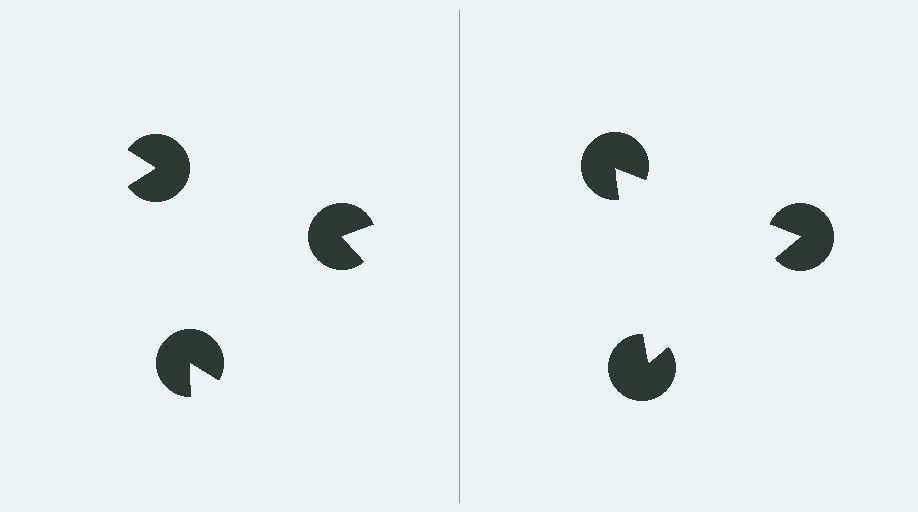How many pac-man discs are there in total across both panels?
6 — 3 on each side.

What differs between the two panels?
The pac-man discs are positioned identically on both sides; only the wedge orientations differ. On the right they align to a triangle; on the left they are misaligned.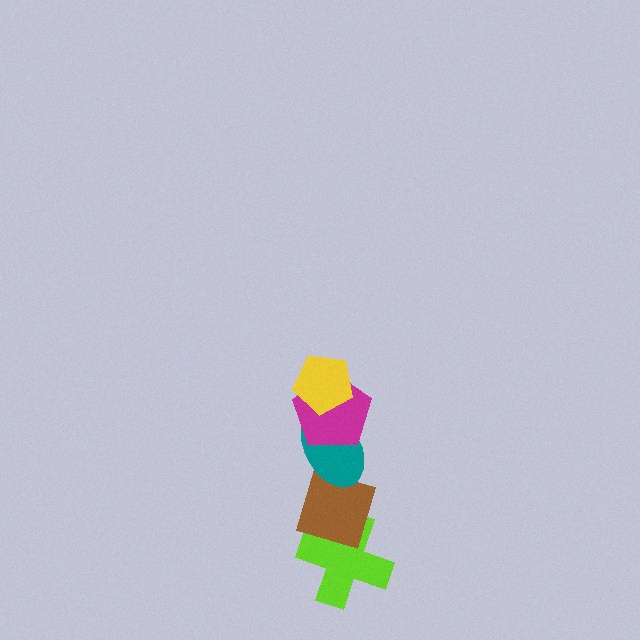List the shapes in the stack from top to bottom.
From top to bottom: the yellow pentagon, the magenta pentagon, the teal ellipse, the brown diamond, the lime cross.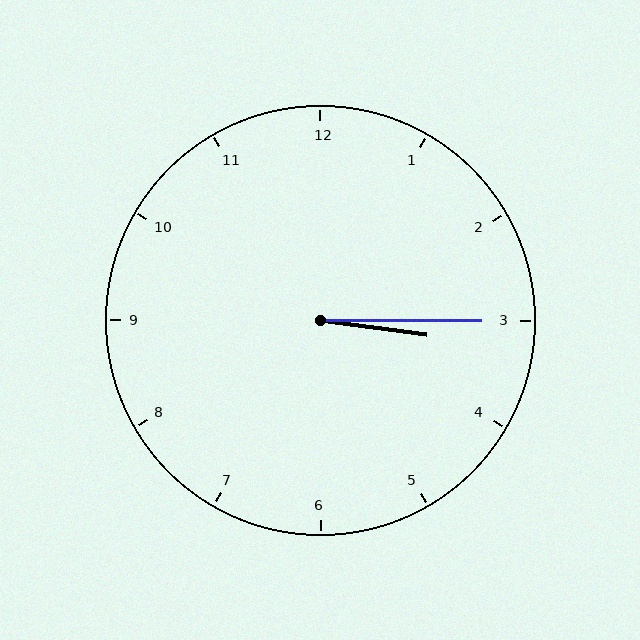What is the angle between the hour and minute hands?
Approximately 8 degrees.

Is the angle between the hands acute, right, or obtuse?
It is acute.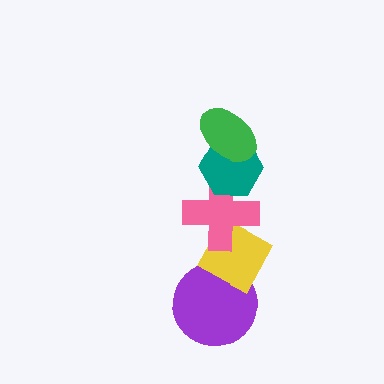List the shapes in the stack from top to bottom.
From top to bottom: the green ellipse, the teal hexagon, the pink cross, the yellow diamond, the purple circle.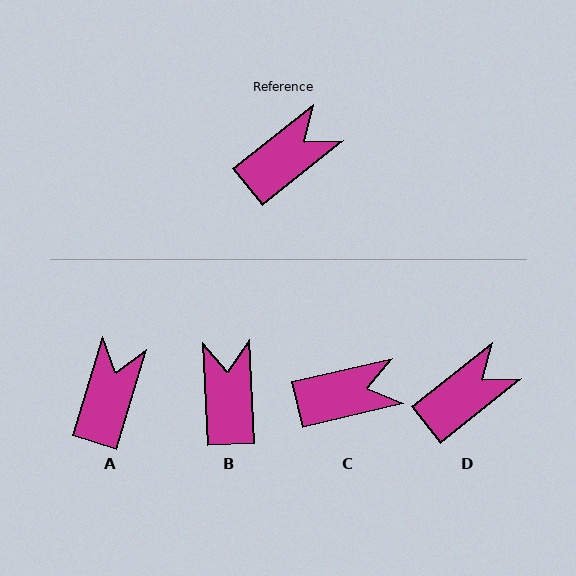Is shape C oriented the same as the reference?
No, it is off by about 26 degrees.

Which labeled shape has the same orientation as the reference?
D.